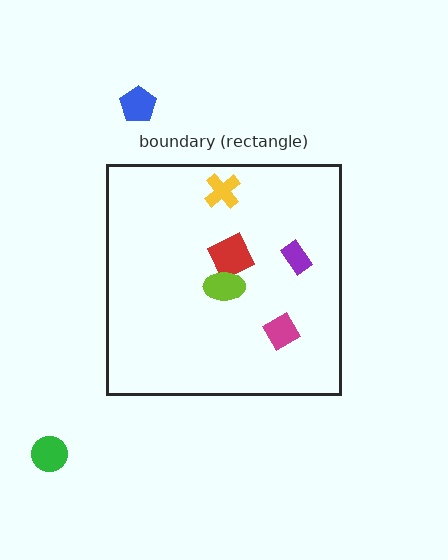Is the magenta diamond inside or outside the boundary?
Inside.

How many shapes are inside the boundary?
5 inside, 2 outside.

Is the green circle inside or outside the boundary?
Outside.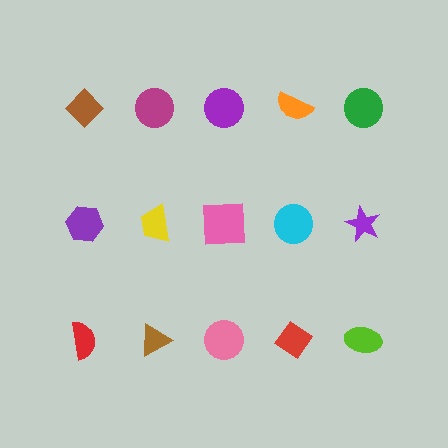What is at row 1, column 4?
An orange semicircle.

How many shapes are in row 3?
5 shapes.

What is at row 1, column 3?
A purple circle.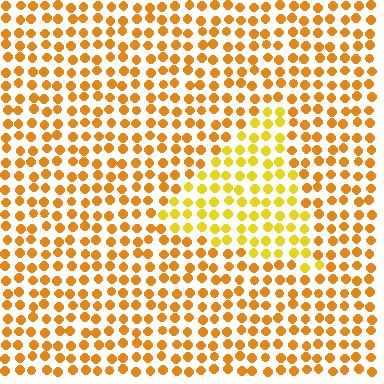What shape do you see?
I see a triangle.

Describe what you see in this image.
The image is filled with small orange elements in a uniform arrangement. A triangle-shaped region is visible where the elements are tinted to a slightly different hue, forming a subtle color boundary.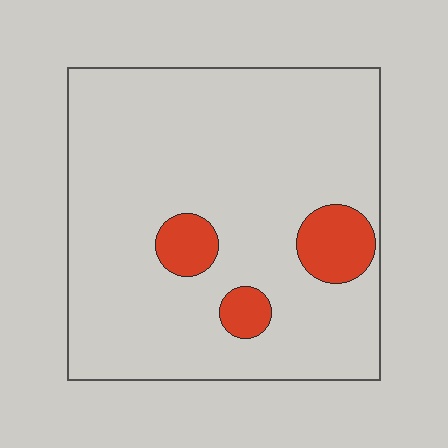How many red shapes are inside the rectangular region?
3.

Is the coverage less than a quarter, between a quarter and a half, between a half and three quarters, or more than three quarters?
Less than a quarter.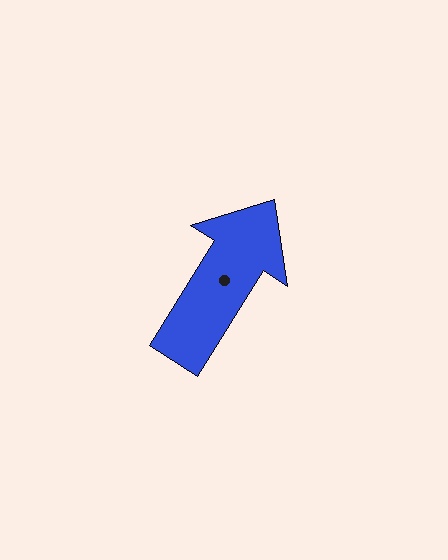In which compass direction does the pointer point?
Northeast.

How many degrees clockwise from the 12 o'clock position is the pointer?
Approximately 32 degrees.